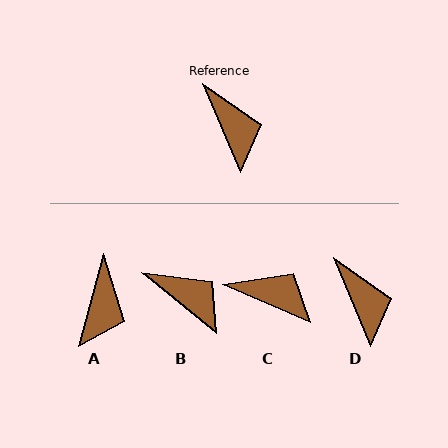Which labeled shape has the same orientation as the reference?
D.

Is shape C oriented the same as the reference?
No, it is off by about 44 degrees.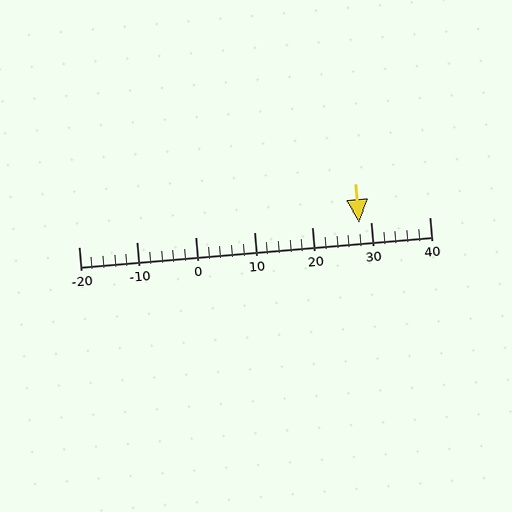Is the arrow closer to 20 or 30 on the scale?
The arrow is closer to 30.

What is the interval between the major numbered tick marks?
The major tick marks are spaced 10 units apart.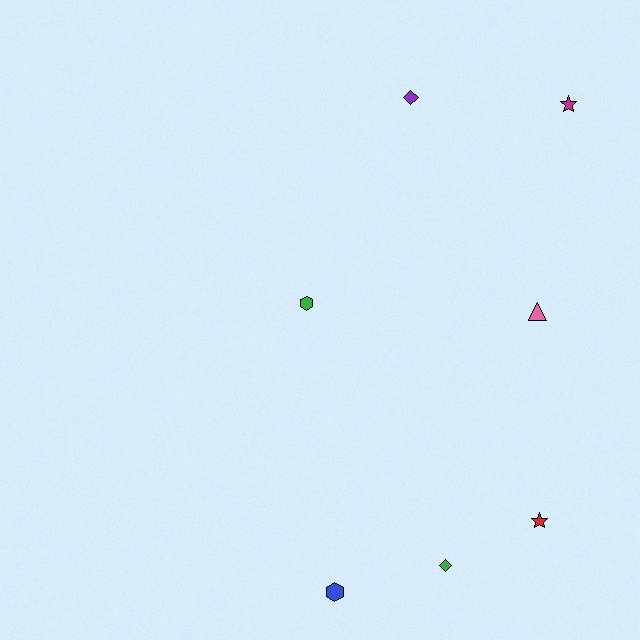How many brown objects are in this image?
There are no brown objects.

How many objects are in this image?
There are 7 objects.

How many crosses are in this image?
There are no crosses.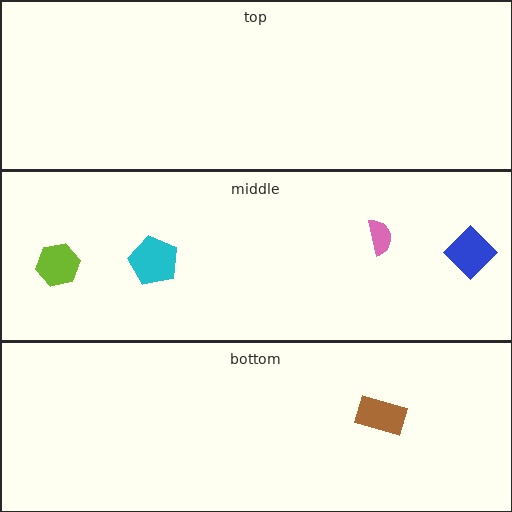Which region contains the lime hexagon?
The middle region.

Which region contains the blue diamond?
The middle region.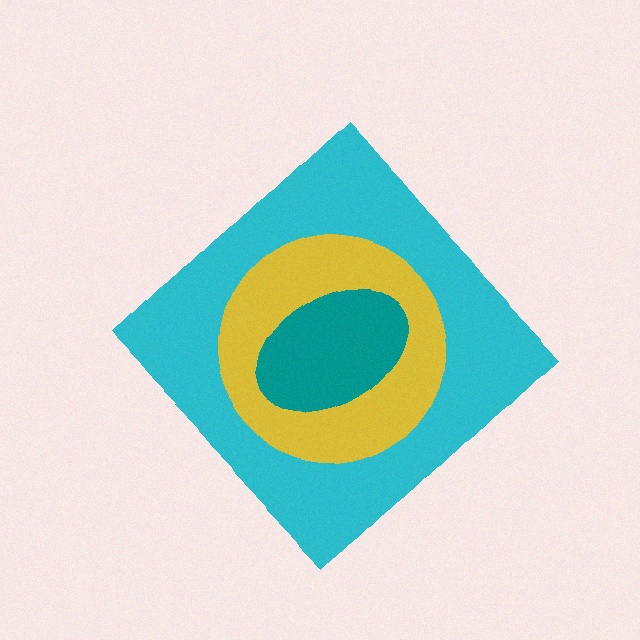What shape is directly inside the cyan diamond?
The yellow circle.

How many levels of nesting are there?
3.